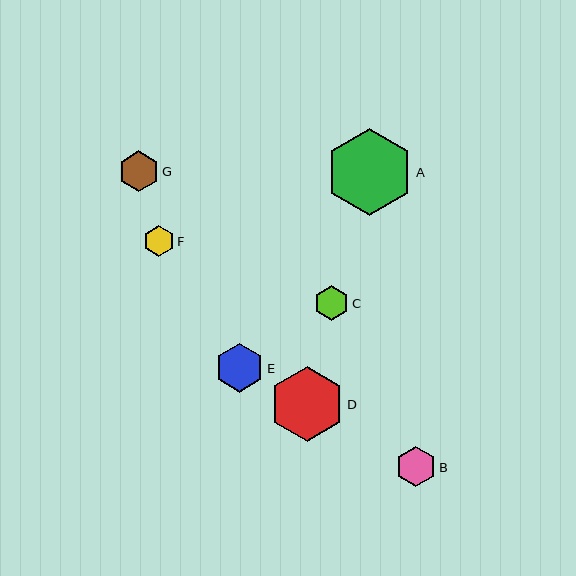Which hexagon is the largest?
Hexagon A is the largest with a size of approximately 87 pixels.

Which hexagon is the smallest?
Hexagon F is the smallest with a size of approximately 31 pixels.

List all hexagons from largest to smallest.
From largest to smallest: A, D, E, G, B, C, F.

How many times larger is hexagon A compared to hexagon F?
Hexagon A is approximately 2.8 times the size of hexagon F.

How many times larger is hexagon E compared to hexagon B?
Hexagon E is approximately 1.2 times the size of hexagon B.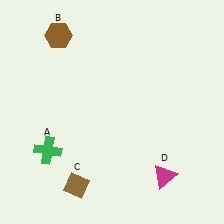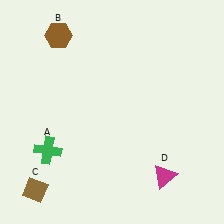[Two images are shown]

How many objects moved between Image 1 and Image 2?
1 object moved between the two images.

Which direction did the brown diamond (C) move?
The brown diamond (C) moved left.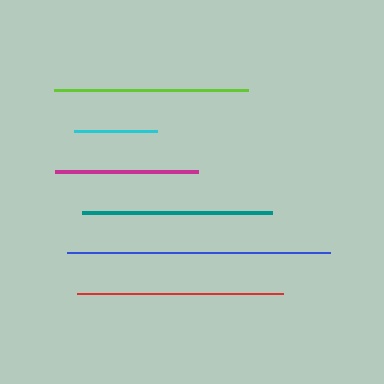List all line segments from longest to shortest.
From longest to shortest: blue, red, lime, teal, magenta, cyan.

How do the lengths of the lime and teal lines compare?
The lime and teal lines are approximately the same length.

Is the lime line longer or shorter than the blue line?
The blue line is longer than the lime line.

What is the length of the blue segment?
The blue segment is approximately 263 pixels long.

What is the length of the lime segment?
The lime segment is approximately 193 pixels long.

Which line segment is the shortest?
The cyan line is the shortest at approximately 83 pixels.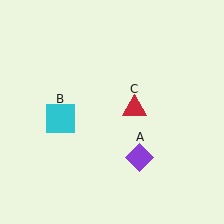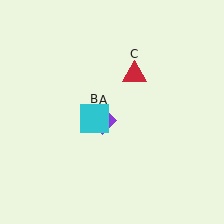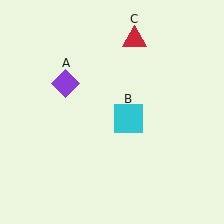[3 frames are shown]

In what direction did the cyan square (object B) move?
The cyan square (object B) moved right.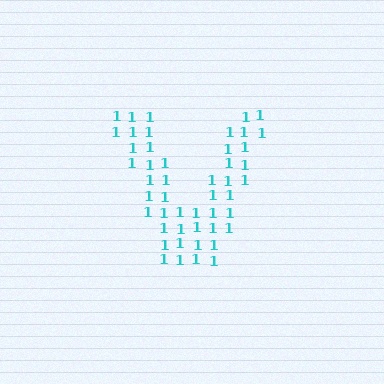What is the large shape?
The large shape is the letter V.